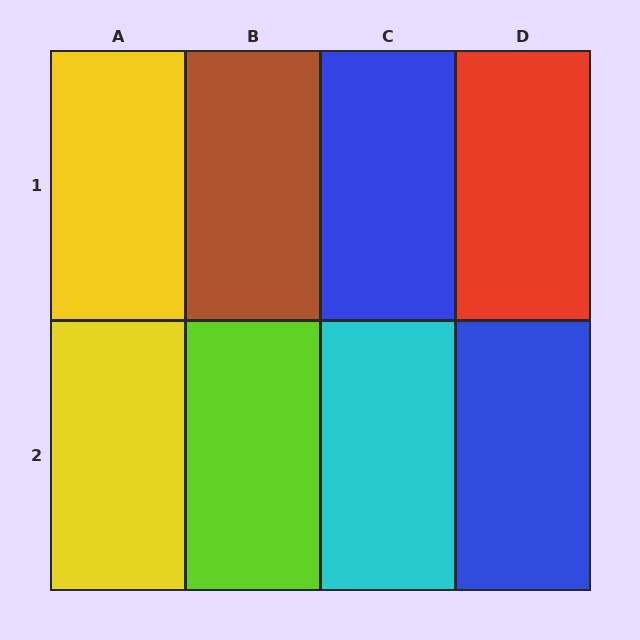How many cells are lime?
1 cell is lime.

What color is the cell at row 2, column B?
Lime.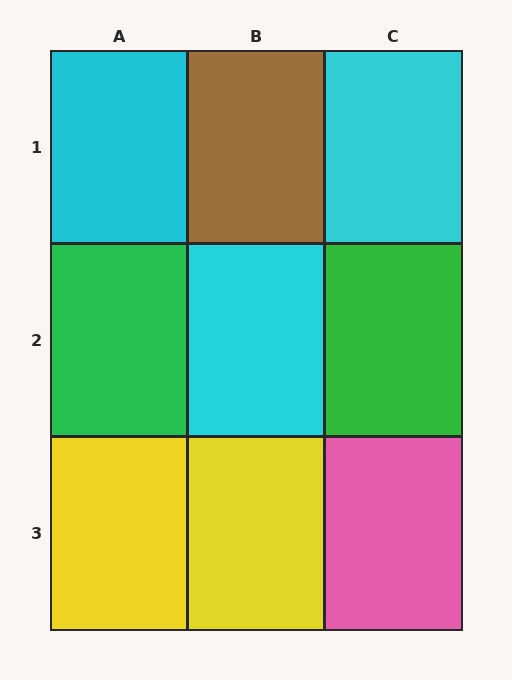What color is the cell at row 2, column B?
Cyan.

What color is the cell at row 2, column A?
Green.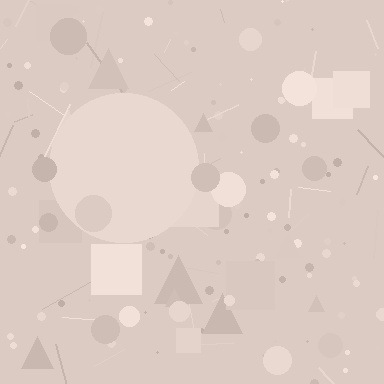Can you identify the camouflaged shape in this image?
The camouflaged shape is a circle.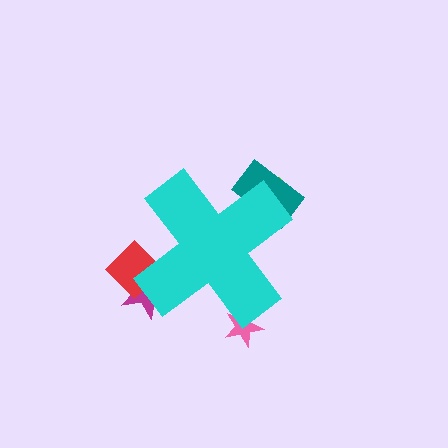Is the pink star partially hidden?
Yes, the pink star is partially hidden behind the cyan cross.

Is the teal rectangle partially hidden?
Yes, the teal rectangle is partially hidden behind the cyan cross.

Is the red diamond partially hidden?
Yes, the red diamond is partially hidden behind the cyan cross.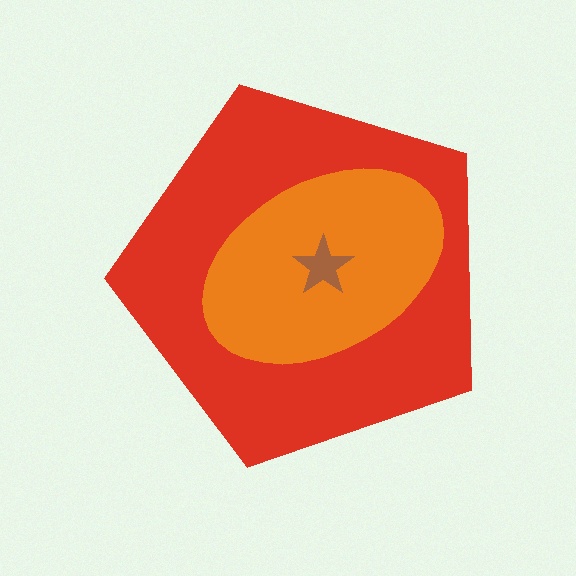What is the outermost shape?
The red pentagon.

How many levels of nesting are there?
3.